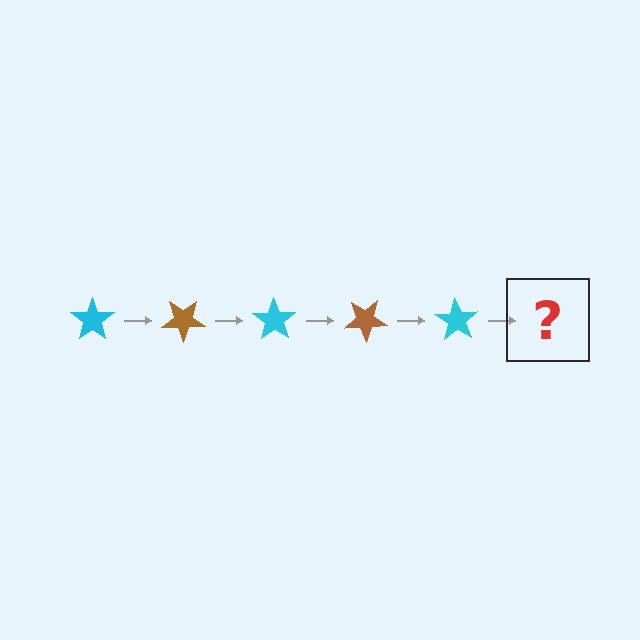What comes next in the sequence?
The next element should be a brown star, rotated 175 degrees from the start.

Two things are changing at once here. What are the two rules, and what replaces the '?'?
The two rules are that it rotates 35 degrees each step and the color cycles through cyan and brown. The '?' should be a brown star, rotated 175 degrees from the start.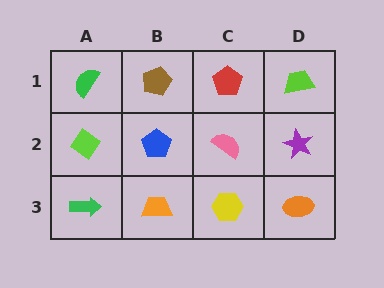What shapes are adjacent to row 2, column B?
A brown pentagon (row 1, column B), an orange trapezoid (row 3, column B), a lime diamond (row 2, column A), a pink semicircle (row 2, column C).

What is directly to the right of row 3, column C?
An orange ellipse.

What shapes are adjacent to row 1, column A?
A lime diamond (row 2, column A), a brown pentagon (row 1, column B).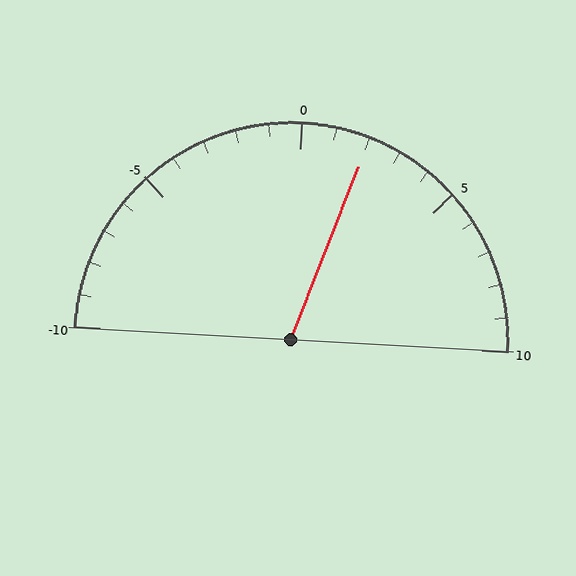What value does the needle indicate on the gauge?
The needle indicates approximately 2.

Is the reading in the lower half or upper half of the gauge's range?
The reading is in the upper half of the range (-10 to 10).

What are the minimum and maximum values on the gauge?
The gauge ranges from -10 to 10.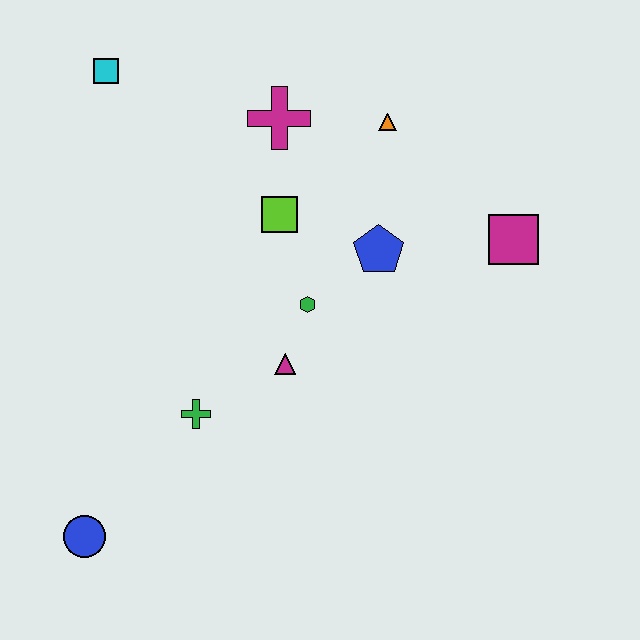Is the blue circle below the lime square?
Yes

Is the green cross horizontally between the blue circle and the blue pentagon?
Yes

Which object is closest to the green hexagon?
The magenta triangle is closest to the green hexagon.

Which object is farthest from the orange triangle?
The blue circle is farthest from the orange triangle.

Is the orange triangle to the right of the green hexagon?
Yes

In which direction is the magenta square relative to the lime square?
The magenta square is to the right of the lime square.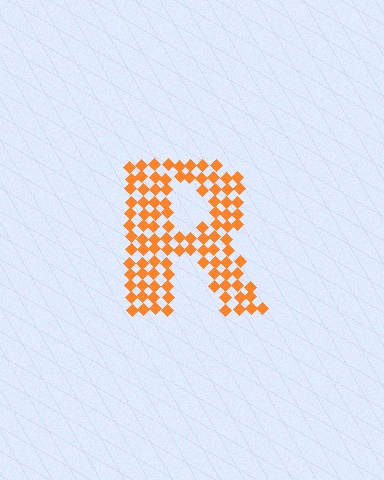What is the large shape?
The large shape is the letter R.